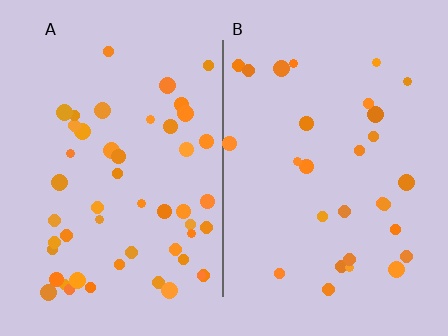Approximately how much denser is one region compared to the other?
Approximately 1.7× — region A over region B.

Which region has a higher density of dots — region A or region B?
A (the left).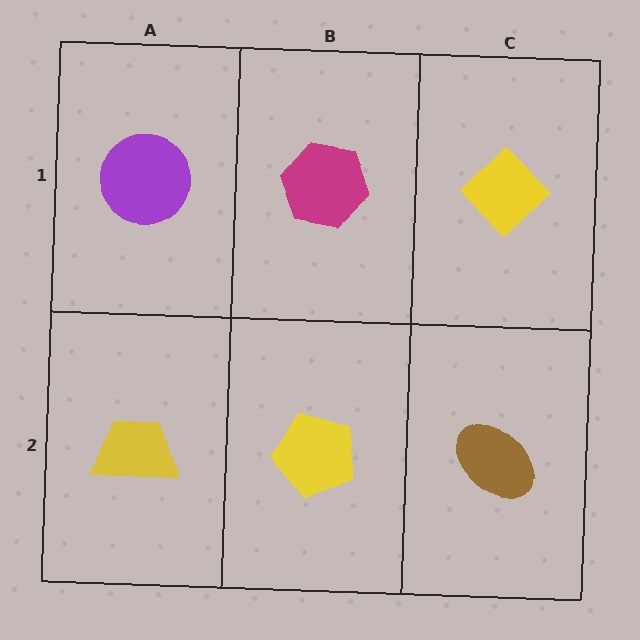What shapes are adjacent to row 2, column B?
A magenta hexagon (row 1, column B), a yellow trapezoid (row 2, column A), a brown ellipse (row 2, column C).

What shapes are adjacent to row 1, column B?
A yellow pentagon (row 2, column B), a purple circle (row 1, column A), a yellow diamond (row 1, column C).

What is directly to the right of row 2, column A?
A yellow pentagon.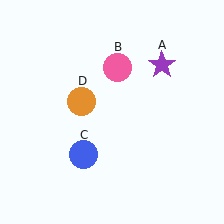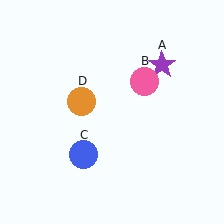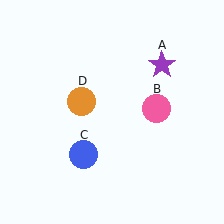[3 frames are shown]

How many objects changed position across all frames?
1 object changed position: pink circle (object B).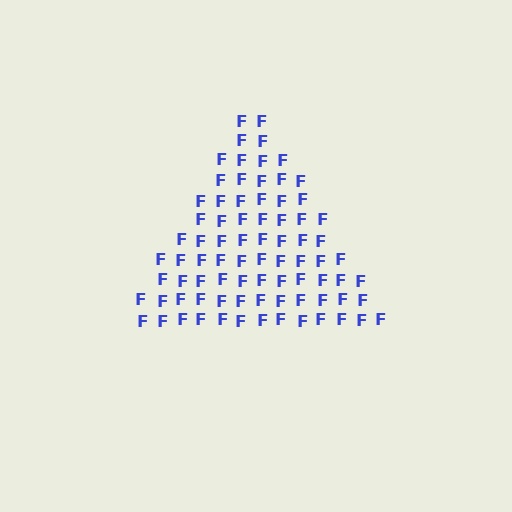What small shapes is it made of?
It is made of small letter F's.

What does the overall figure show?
The overall figure shows a triangle.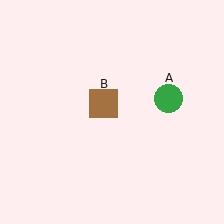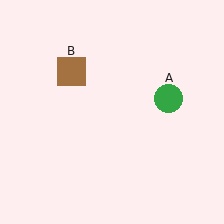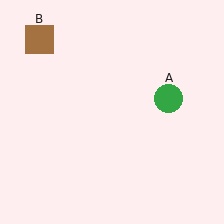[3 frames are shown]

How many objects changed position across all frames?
1 object changed position: brown square (object B).